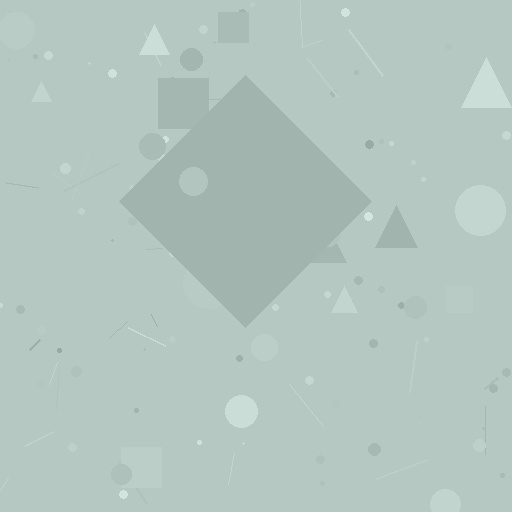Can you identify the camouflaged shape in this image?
The camouflaged shape is a diamond.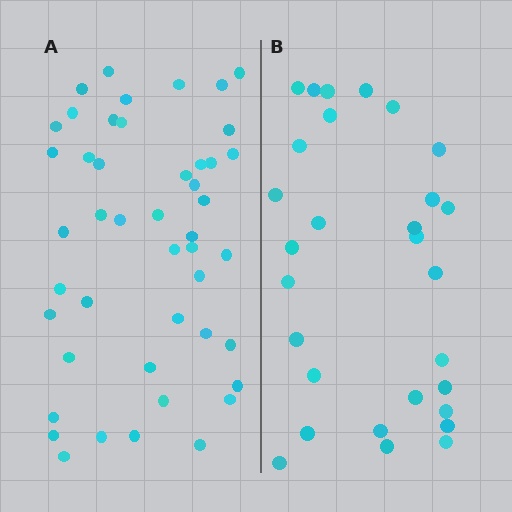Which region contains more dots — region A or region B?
Region A (the left region) has more dots.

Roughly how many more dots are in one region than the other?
Region A has approximately 15 more dots than region B.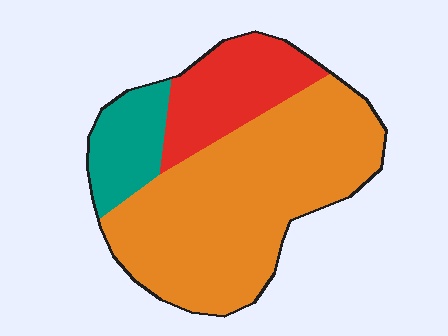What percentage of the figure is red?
Red takes up about one fifth (1/5) of the figure.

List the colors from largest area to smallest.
From largest to smallest: orange, red, teal.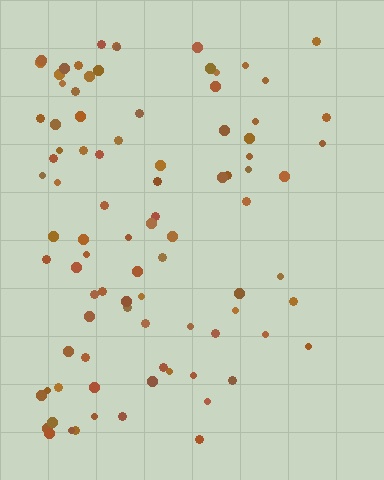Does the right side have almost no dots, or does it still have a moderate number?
Still a moderate number, just noticeably fewer than the left.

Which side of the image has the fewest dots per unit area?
The right.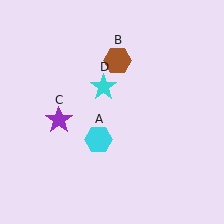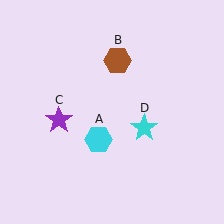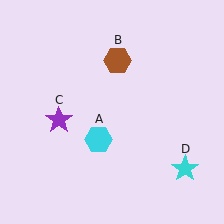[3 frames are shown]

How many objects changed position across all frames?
1 object changed position: cyan star (object D).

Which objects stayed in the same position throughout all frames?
Cyan hexagon (object A) and brown hexagon (object B) and purple star (object C) remained stationary.